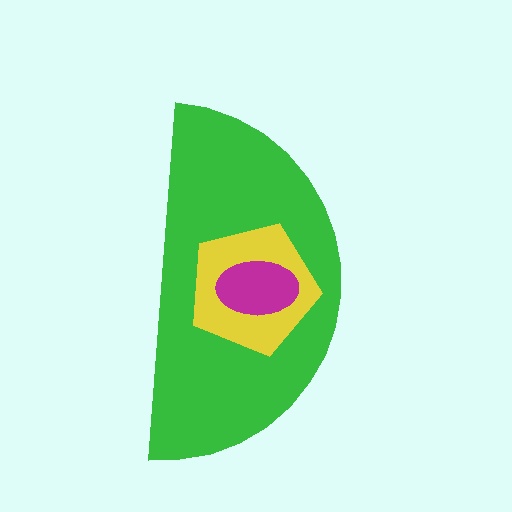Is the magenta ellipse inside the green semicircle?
Yes.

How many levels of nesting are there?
3.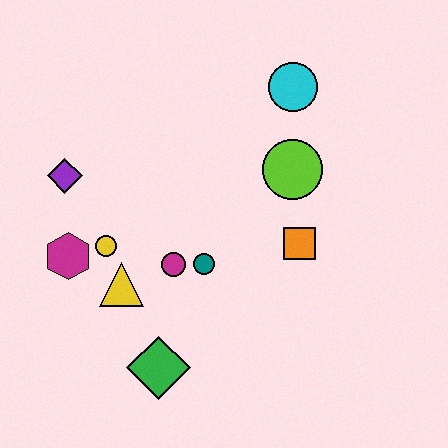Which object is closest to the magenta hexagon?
The yellow circle is closest to the magenta hexagon.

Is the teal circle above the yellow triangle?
Yes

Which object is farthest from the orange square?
The purple diamond is farthest from the orange square.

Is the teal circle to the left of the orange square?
Yes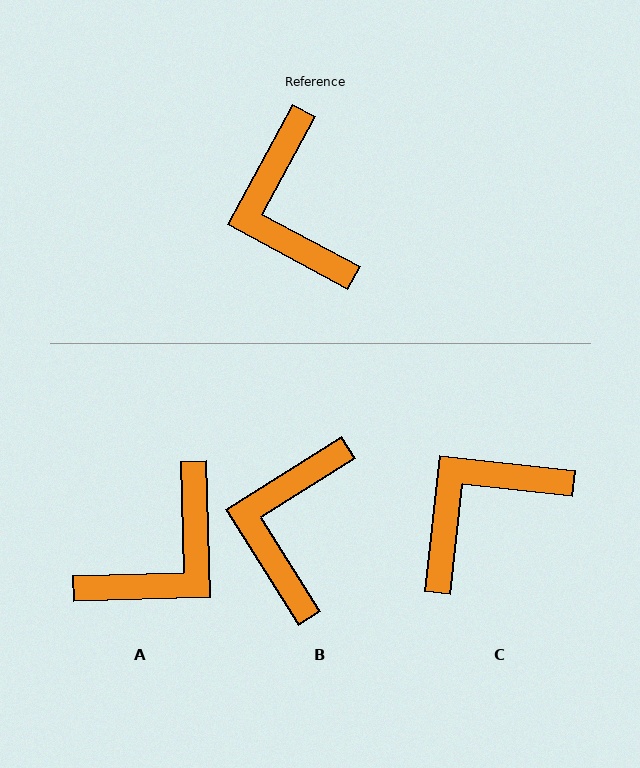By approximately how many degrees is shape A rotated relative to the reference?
Approximately 120 degrees counter-clockwise.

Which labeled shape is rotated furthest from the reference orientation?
A, about 120 degrees away.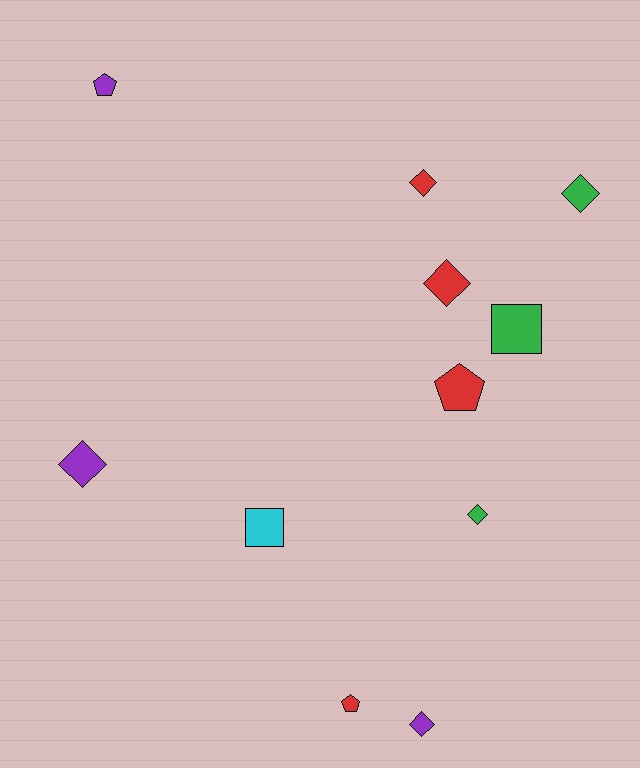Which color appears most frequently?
Red, with 4 objects.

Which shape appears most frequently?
Diamond, with 6 objects.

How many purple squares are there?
There are no purple squares.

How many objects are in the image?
There are 11 objects.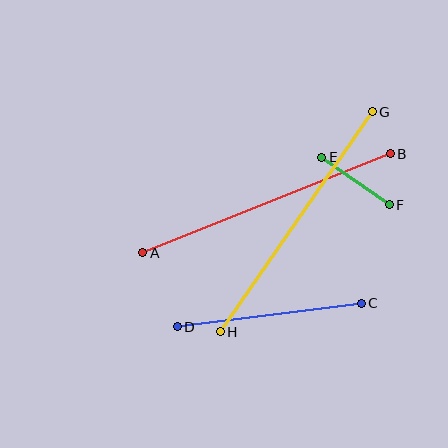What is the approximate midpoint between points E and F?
The midpoint is at approximately (356, 181) pixels.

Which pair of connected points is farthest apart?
Points G and H are farthest apart.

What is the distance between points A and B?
The distance is approximately 267 pixels.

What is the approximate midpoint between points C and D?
The midpoint is at approximately (269, 315) pixels.